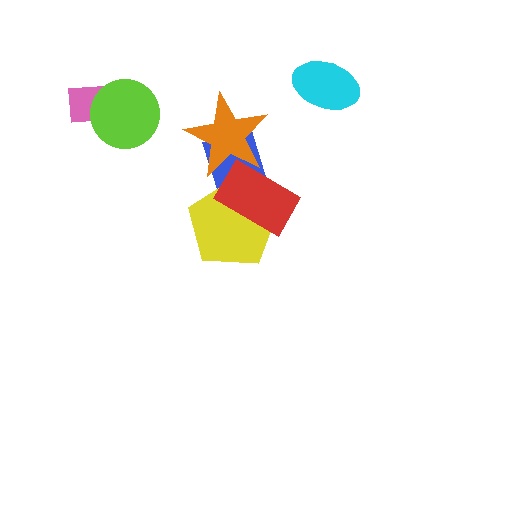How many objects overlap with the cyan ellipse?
0 objects overlap with the cyan ellipse.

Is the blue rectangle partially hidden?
Yes, it is partially covered by another shape.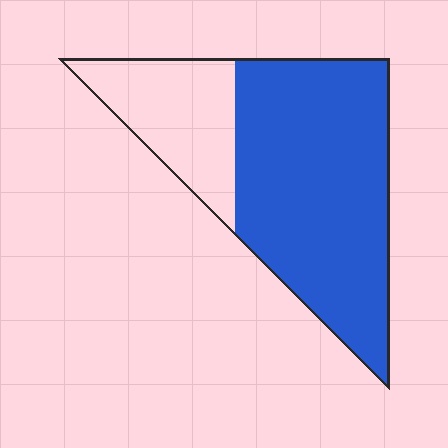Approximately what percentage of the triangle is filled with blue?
Approximately 70%.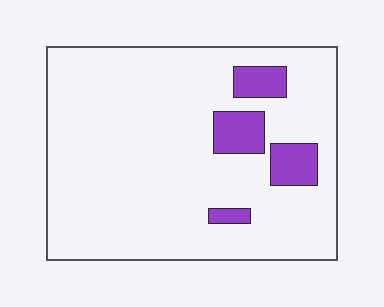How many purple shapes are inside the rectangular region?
4.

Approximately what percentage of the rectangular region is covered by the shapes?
Approximately 10%.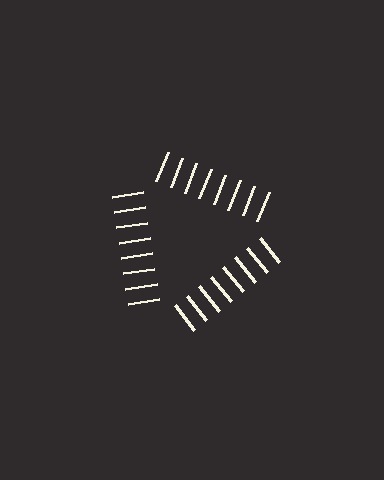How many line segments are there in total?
24 — 8 along each of the 3 edges.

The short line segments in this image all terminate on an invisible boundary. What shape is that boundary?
An illusory triangle — the line segments terminate on its edges but no continuous stroke is drawn.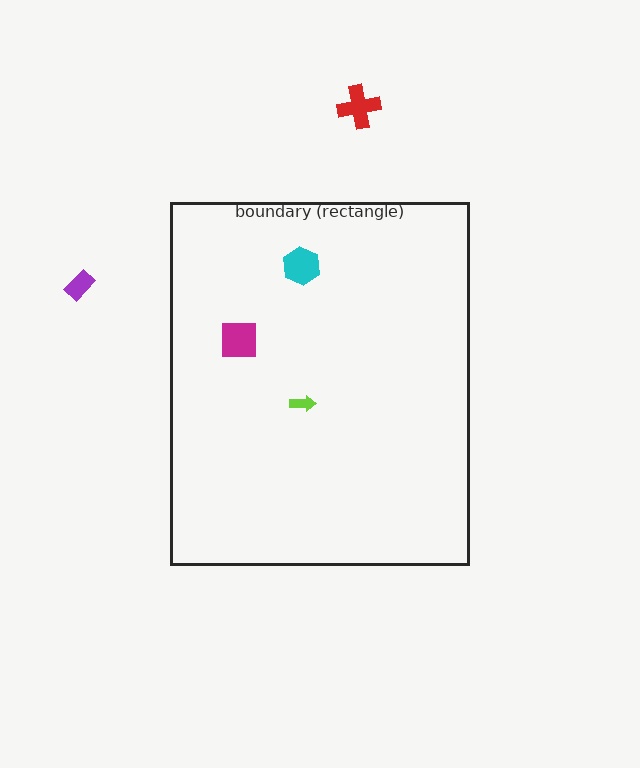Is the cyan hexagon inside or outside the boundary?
Inside.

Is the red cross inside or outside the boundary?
Outside.